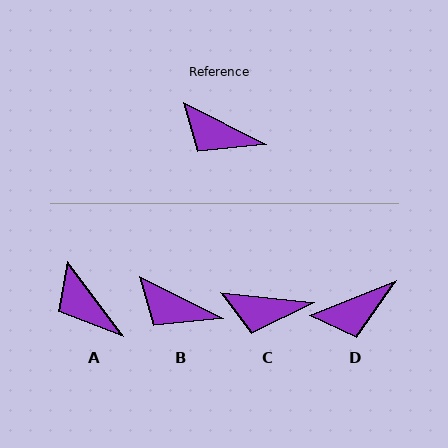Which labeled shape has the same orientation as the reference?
B.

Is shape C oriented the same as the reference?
No, it is off by about 21 degrees.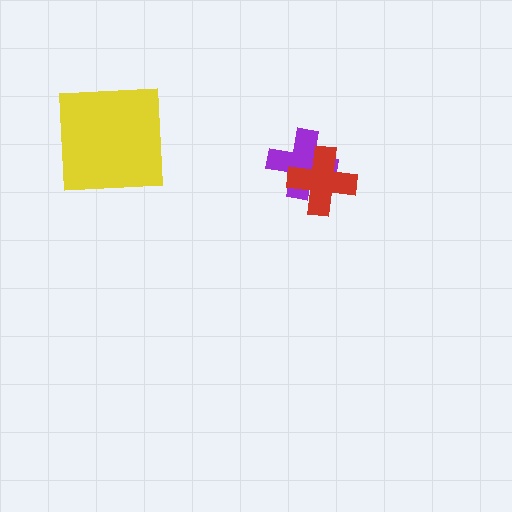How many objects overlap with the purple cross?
1 object overlaps with the purple cross.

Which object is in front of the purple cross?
The red cross is in front of the purple cross.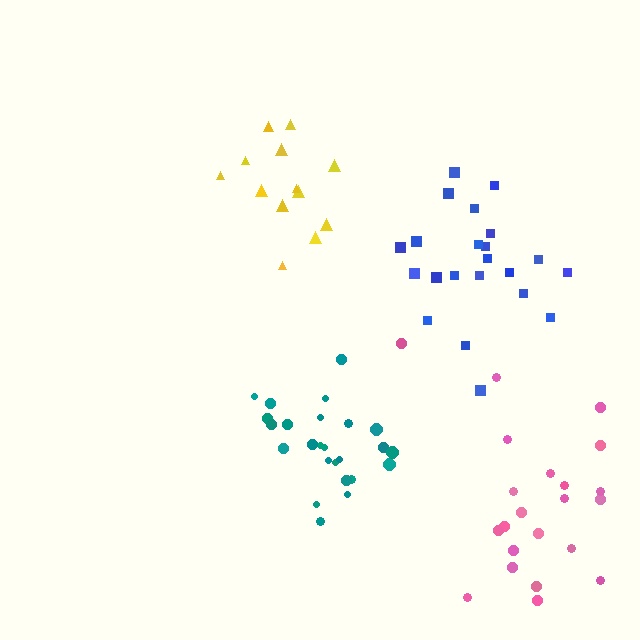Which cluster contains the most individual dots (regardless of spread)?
Teal (25).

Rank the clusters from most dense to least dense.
teal, blue, yellow, pink.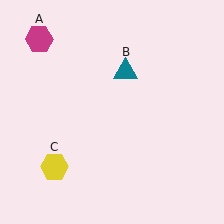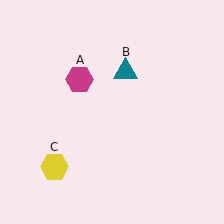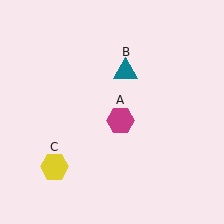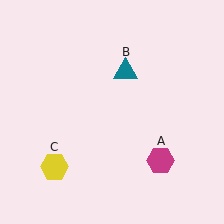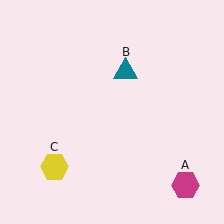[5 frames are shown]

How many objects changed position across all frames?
1 object changed position: magenta hexagon (object A).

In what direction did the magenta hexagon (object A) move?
The magenta hexagon (object A) moved down and to the right.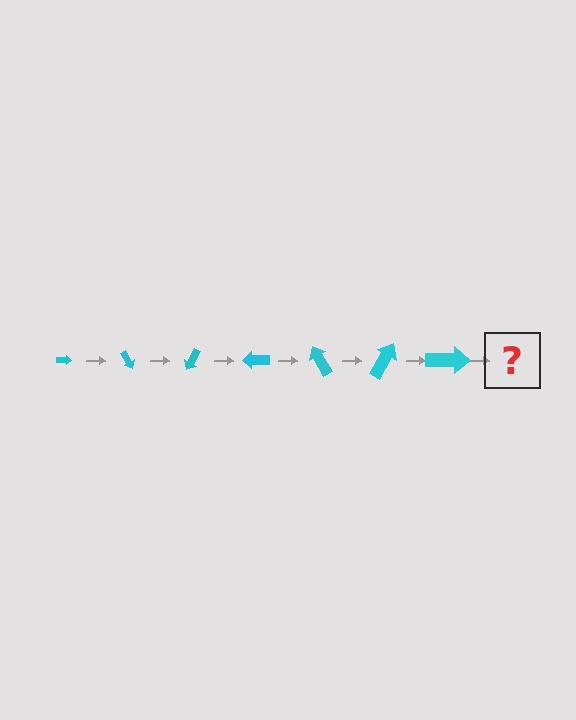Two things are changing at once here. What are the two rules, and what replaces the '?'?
The two rules are that the arrow grows larger each step and it rotates 60 degrees each step. The '?' should be an arrow, larger than the previous one and rotated 420 degrees from the start.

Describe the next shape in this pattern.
It should be an arrow, larger than the previous one and rotated 420 degrees from the start.